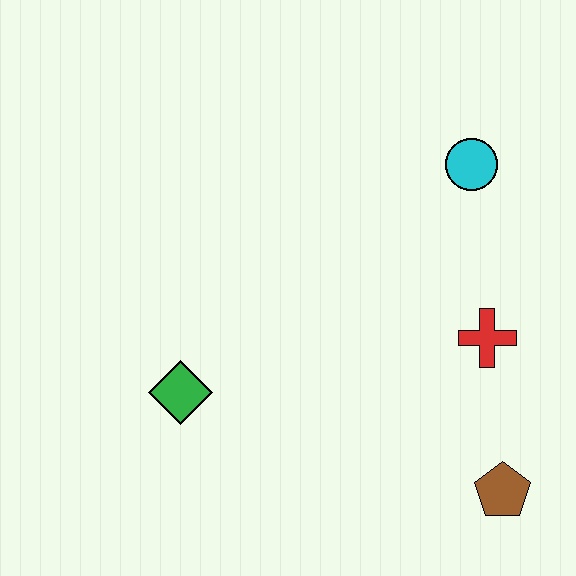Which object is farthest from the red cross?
The green diamond is farthest from the red cross.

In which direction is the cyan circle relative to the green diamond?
The cyan circle is to the right of the green diamond.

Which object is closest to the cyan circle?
The red cross is closest to the cyan circle.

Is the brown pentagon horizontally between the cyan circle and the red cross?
No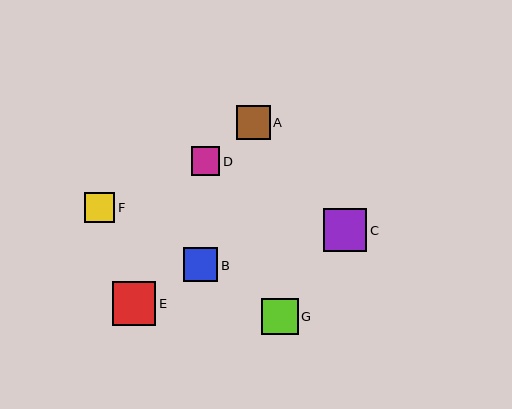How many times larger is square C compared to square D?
Square C is approximately 1.5 times the size of square D.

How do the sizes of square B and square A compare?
Square B and square A are approximately the same size.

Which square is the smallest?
Square D is the smallest with a size of approximately 28 pixels.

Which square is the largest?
Square E is the largest with a size of approximately 44 pixels.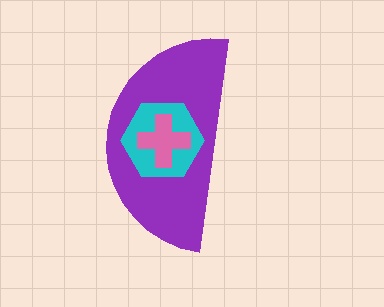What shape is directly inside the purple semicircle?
The cyan hexagon.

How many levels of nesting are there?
3.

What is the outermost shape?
The purple semicircle.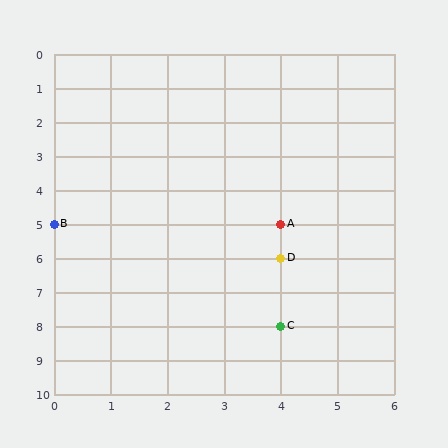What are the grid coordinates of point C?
Point C is at grid coordinates (4, 8).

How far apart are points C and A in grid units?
Points C and A are 3 rows apart.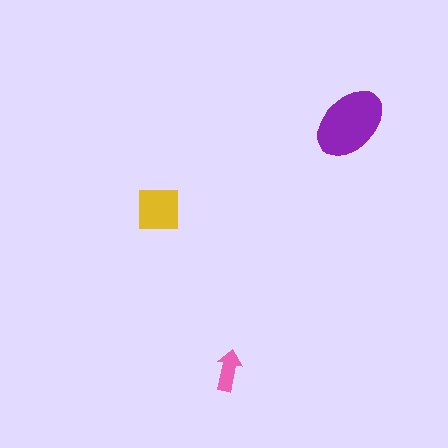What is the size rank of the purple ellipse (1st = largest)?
1st.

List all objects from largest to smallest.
The purple ellipse, the yellow square, the pink arrow.